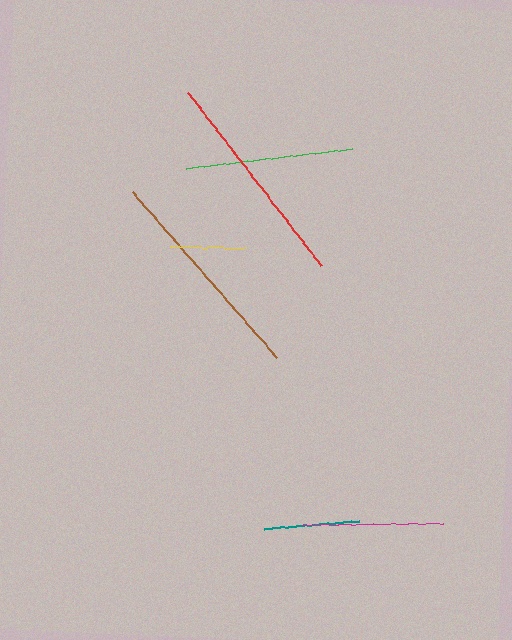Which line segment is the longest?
The brown line is the longest at approximately 220 pixels.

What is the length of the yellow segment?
The yellow segment is approximately 75 pixels long.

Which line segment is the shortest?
The yellow line is the shortest at approximately 75 pixels.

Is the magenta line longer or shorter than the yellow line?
The magenta line is longer than the yellow line.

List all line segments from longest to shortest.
From longest to shortest: brown, red, green, magenta, teal, yellow.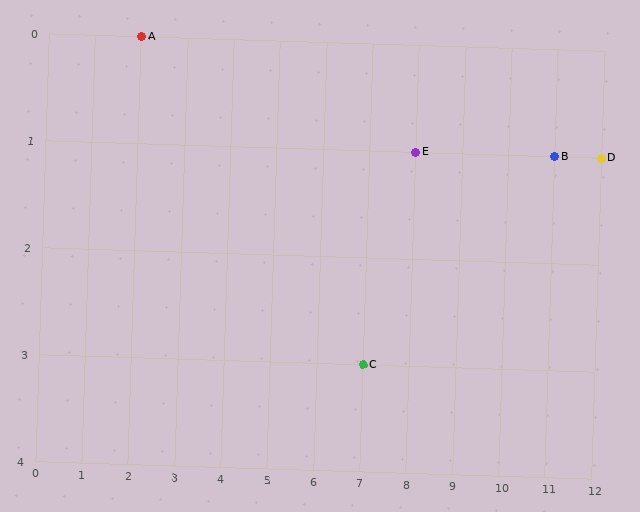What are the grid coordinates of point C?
Point C is at grid coordinates (7, 3).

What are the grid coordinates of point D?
Point D is at grid coordinates (12, 1).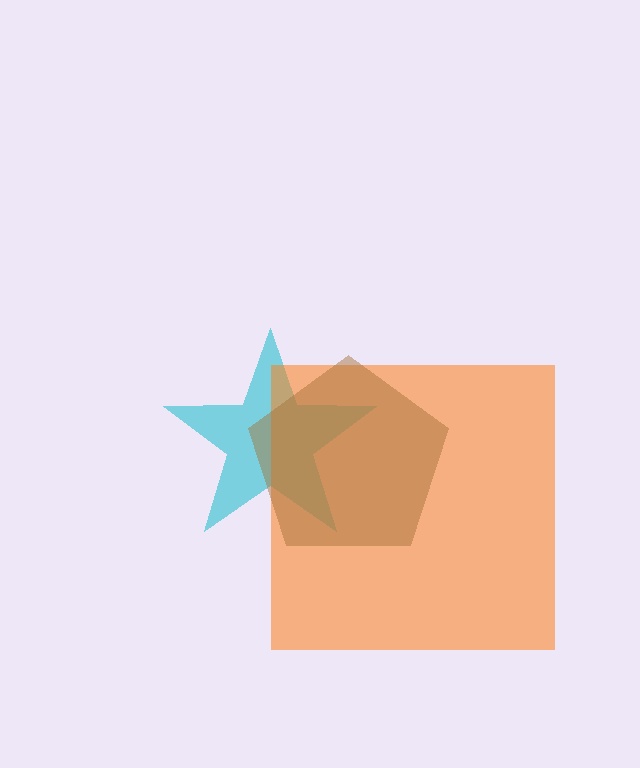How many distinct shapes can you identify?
There are 3 distinct shapes: a cyan star, an orange square, a brown pentagon.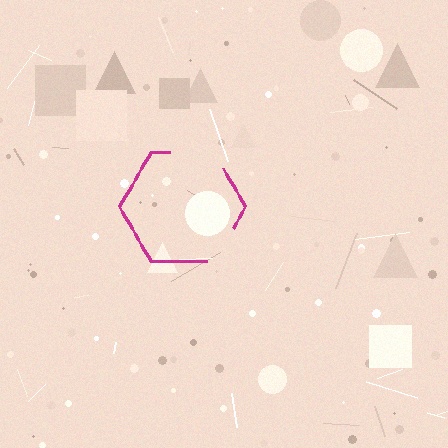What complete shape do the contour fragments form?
The contour fragments form a hexagon.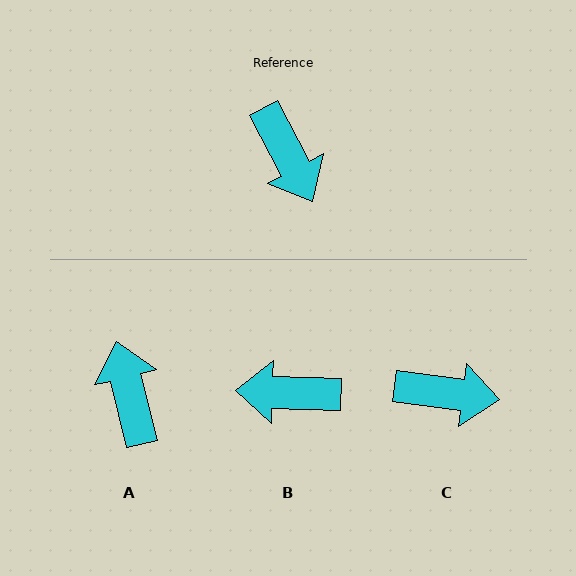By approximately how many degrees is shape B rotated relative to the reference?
Approximately 120 degrees clockwise.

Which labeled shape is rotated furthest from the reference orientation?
A, about 166 degrees away.